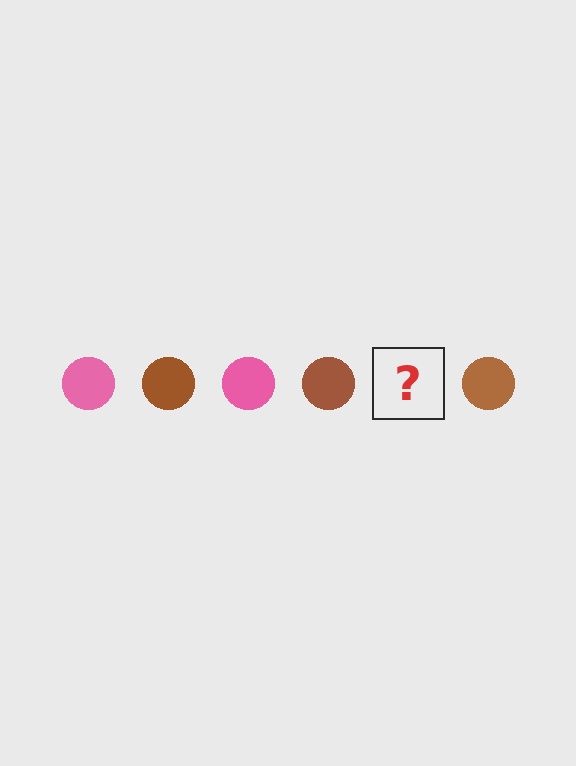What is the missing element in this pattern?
The missing element is a pink circle.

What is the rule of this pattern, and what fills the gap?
The rule is that the pattern cycles through pink, brown circles. The gap should be filled with a pink circle.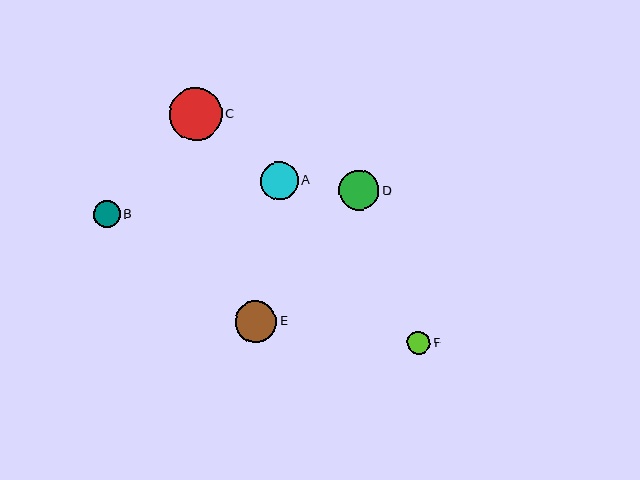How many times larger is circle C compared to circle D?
Circle C is approximately 1.3 times the size of circle D.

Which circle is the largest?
Circle C is the largest with a size of approximately 53 pixels.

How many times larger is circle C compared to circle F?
Circle C is approximately 2.3 times the size of circle F.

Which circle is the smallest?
Circle F is the smallest with a size of approximately 23 pixels.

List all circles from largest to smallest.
From largest to smallest: C, E, D, A, B, F.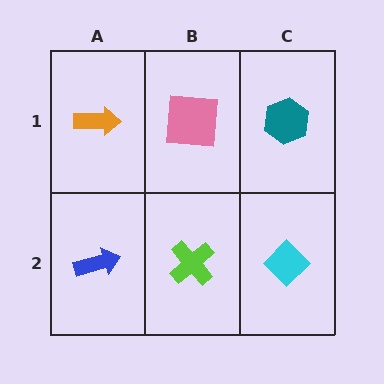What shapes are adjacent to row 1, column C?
A cyan diamond (row 2, column C), a pink square (row 1, column B).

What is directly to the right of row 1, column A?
A pink square.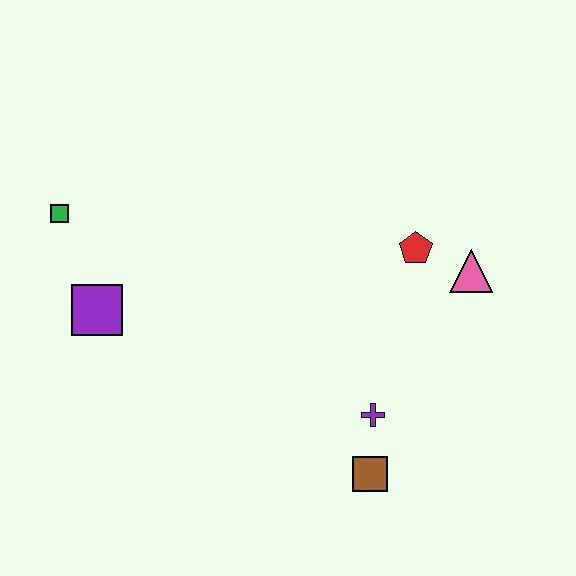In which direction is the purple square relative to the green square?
The purple square is below the green square.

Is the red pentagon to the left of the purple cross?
No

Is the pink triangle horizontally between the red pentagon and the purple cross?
No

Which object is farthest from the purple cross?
The green square is farthest from the purple cross.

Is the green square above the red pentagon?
Yes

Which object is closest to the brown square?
The purple cross is closest to the brown square.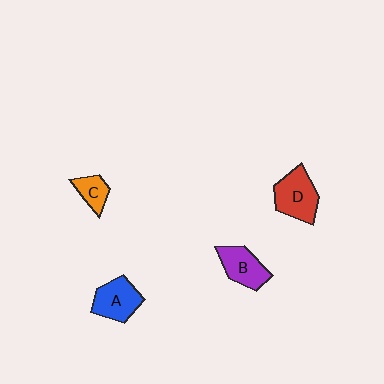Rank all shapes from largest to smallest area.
From largest to smallest: D (red), A (blue), B (purple), C (orange).